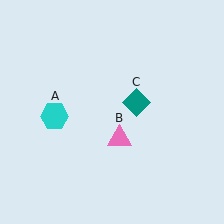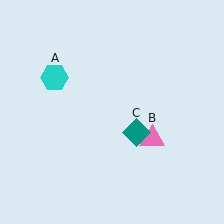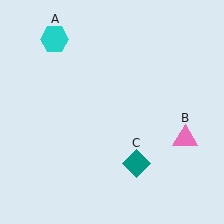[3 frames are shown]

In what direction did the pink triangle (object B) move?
The pink triangle (object B) moved right.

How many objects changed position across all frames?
3 objects changed position: cyan hexagon (object A), pink triangle (object B), teal diamond (object C).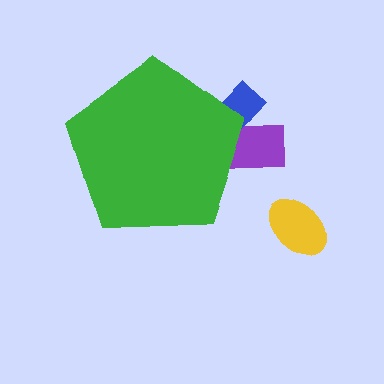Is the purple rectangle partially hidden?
Yes, the purple rectangle is partially hidden behind the green pentagon.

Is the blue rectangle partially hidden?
Yes, the blue rectangle is partially hidden behind the green pentagon.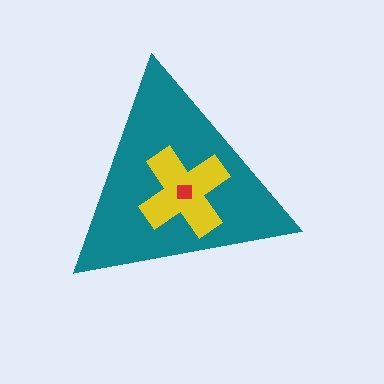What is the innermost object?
The red square.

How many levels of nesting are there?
3.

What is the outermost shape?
The teal triangle.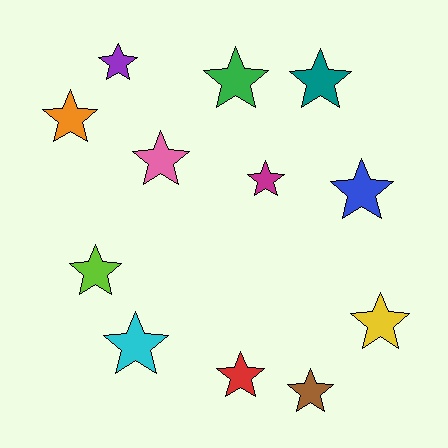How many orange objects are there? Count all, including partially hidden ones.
There is 1 orange object.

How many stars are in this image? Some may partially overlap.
There are 12 stars.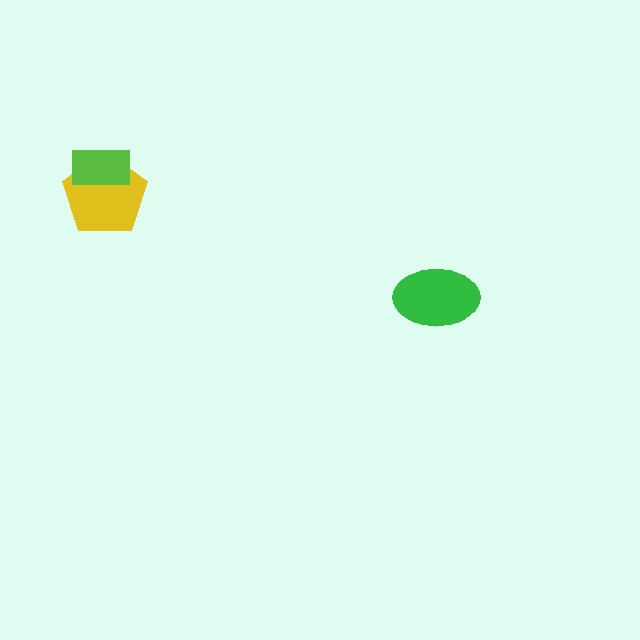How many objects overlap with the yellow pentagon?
1 object overlaps with the yellow pentagon.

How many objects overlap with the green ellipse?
0 objects overlap with the green ellipse.